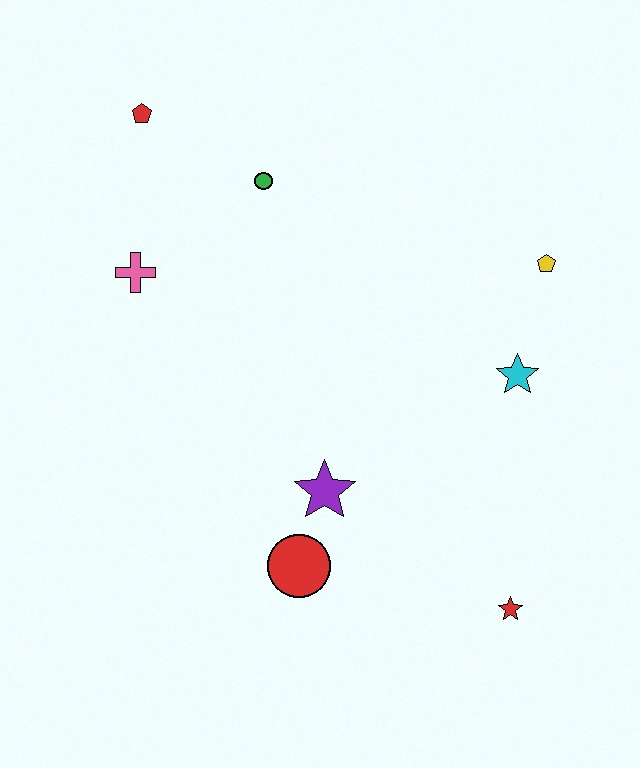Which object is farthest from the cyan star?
The red pentagon is farthest from the cyan star.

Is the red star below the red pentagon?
Yes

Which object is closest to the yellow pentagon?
The cyan star is closest to the yellow pentagon.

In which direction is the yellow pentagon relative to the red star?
The yellow pentagon is above the red star.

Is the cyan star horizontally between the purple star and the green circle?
No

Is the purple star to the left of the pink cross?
No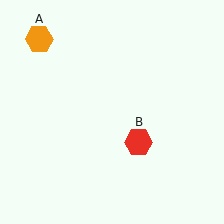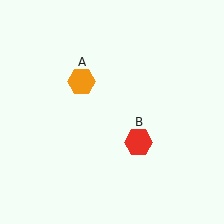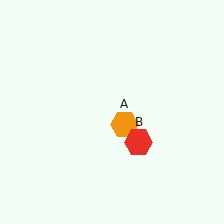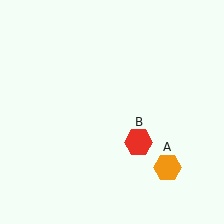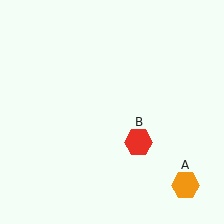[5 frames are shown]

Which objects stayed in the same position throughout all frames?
Red hexagon (object B) remained stationary.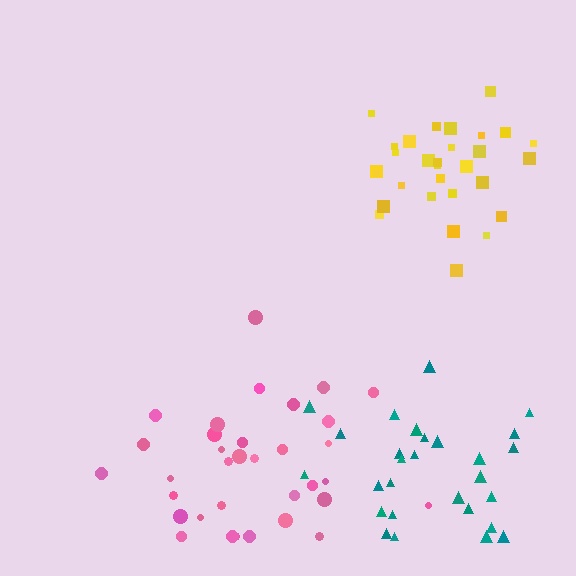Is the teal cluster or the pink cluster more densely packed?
Teal.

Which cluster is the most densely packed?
Yellow.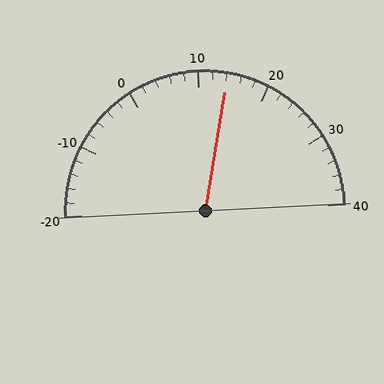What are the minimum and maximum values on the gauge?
The gauge ranges from -20 to 40.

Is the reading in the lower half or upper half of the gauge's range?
The reading is in the upper half of the range (-20 to 40).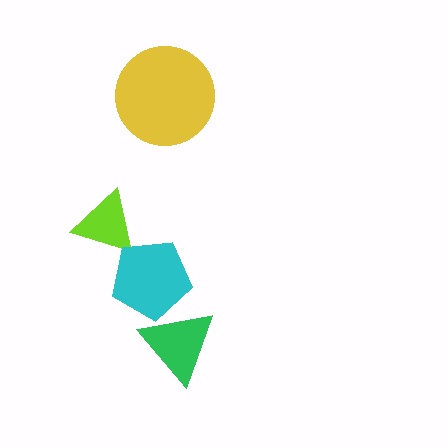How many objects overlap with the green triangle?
1 object overlaps with the green triangle.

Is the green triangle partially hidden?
Yes, it is partially covered by another shape.